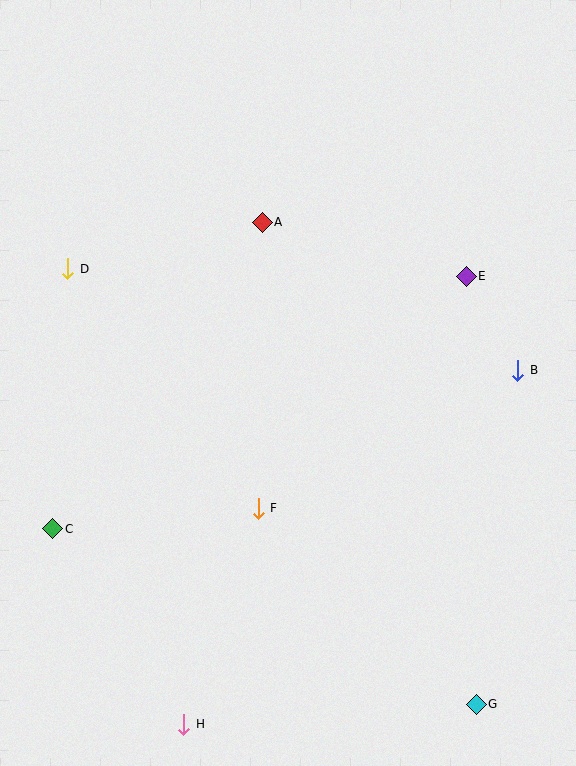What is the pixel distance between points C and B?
The distance between C and B is 491 pixels.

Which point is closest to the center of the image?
Point F at (258, 508) is closest to the center.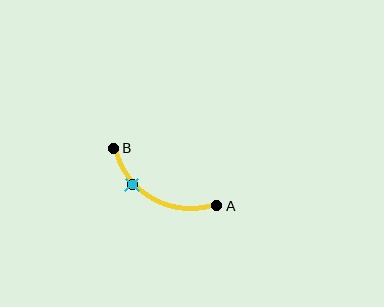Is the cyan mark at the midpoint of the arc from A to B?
No. The cyan mark lies on the arc but is closer to endpoint B. The arc midpoint would be at the point on the curve equidistant along the arc from both A and B.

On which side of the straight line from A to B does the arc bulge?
The arc bulges below the straight line connecting A and B.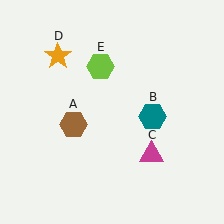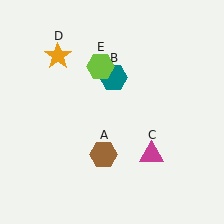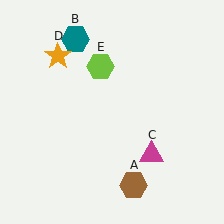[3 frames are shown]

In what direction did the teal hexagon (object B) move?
The teal hexagon (object B) moved up and to the left.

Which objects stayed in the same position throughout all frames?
Magenta triangle (object C) and orange star (object D) and lime hexagon (object E) remained stationary.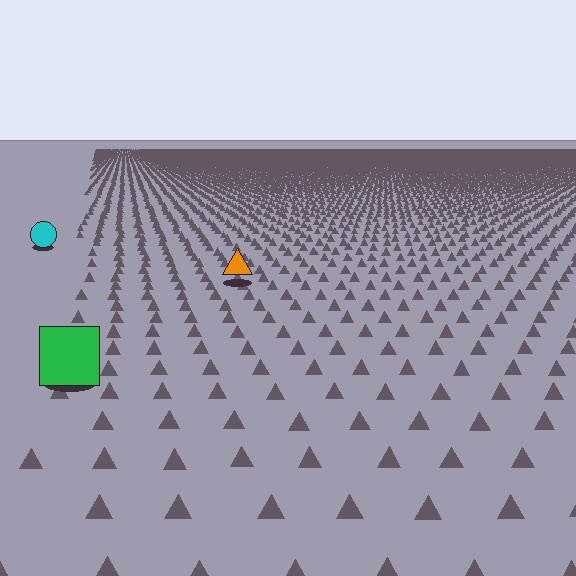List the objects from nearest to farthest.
From nearest to farthest: the green square, the orange triangle, the cyan circle.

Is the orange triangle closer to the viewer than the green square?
No. The green square is closer — you can tell from the texture gradient: the ground texture is coarser near it.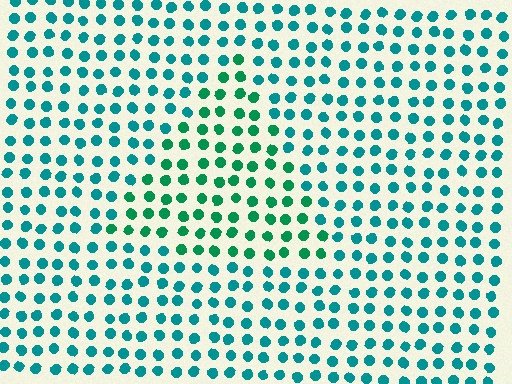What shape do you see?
I see a triangle.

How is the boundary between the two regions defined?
The boundary is defined purely by a slight shift in hue (about 28 degrees). Spacing, size, and orientation are identical on both sides.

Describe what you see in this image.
The image is filled with small teal elements in a uniform arrangement. A triangle-shaped region is visible where the elements are tinted to a slightly different hue, forming a subtle color boundary.